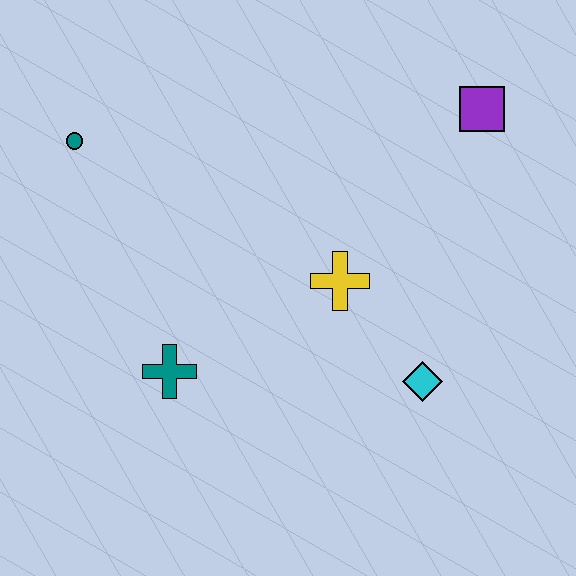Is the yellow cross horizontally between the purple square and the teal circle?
Yes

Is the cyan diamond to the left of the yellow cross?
No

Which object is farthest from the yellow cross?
The teal circle is farthest from the yellow cross.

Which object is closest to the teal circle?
The teal cross is closest to the teal circle.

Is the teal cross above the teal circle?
No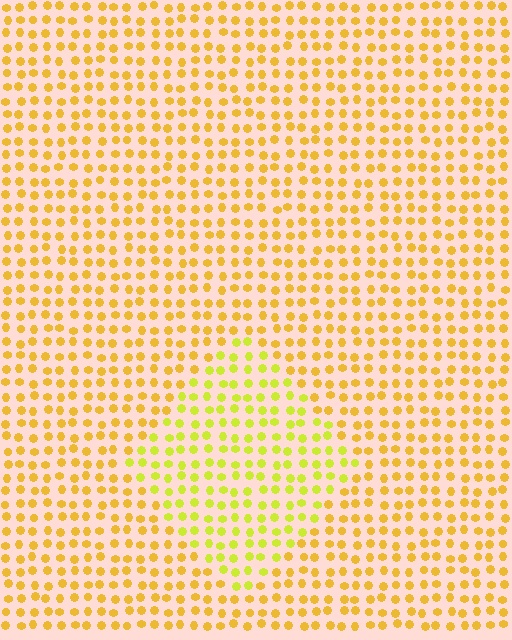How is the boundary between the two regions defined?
The boundary is defined purely by a slight shift in hue (about 27 degrees). Spacing, size, and orientation are identical on both sides.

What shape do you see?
I see a diamond.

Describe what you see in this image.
The image is filled with small yellow elements in a uniform arrangement. A diamond-shaped region is visible where the elements are tinted to a slightly different hue, forming a subtle color boundary.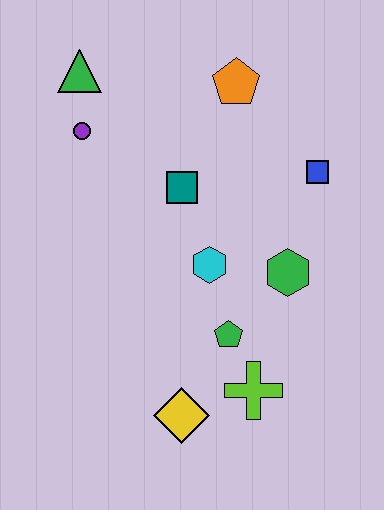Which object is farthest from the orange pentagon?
The yellow diamond is farthest from the orange pentagon.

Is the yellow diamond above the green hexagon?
No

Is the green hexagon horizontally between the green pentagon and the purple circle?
No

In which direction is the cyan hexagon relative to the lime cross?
The cyan hexagon is above the lime cross.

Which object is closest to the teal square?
The cyan hexagon is closest to the teal square.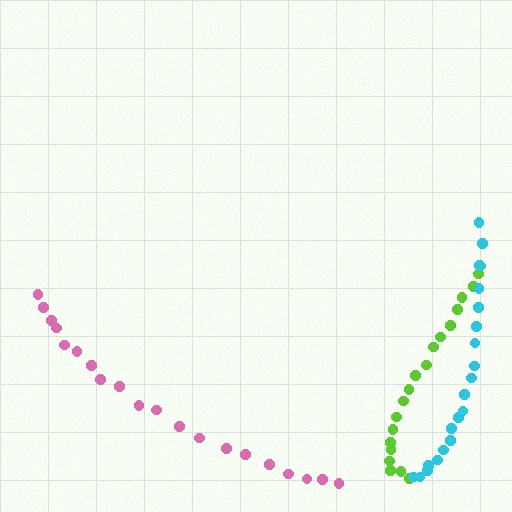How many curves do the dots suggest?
There are 3 distinct paths.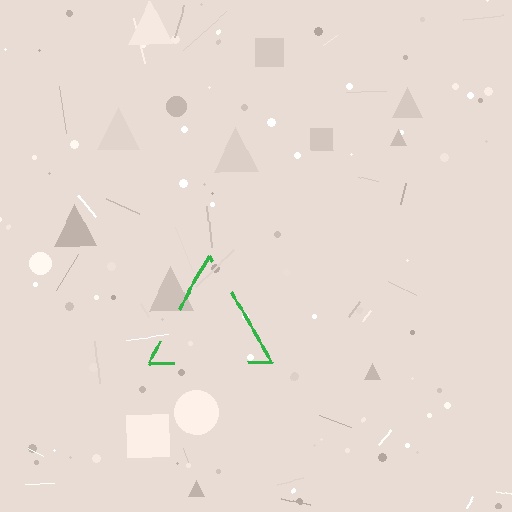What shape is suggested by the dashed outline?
The dashed outline suggests a triangle.